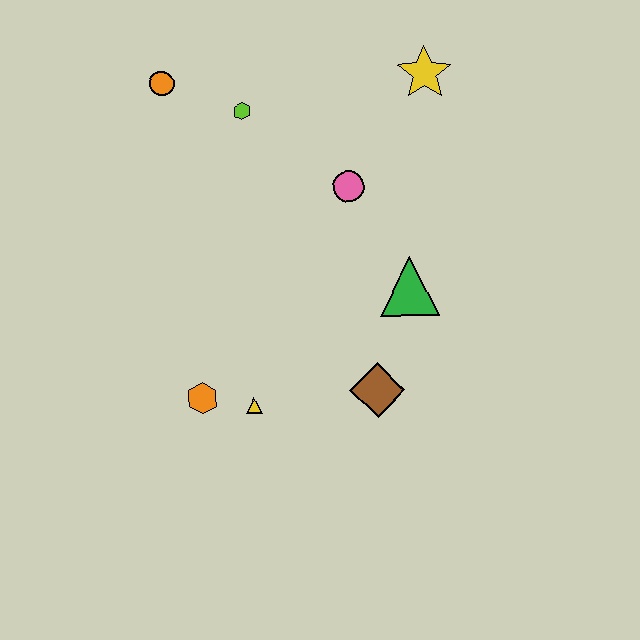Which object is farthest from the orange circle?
The brown diamond is farthest from the orange circle.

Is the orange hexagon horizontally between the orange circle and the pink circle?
Yes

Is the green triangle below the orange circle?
Yes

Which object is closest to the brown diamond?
The green triangle is closest to the brown diamond.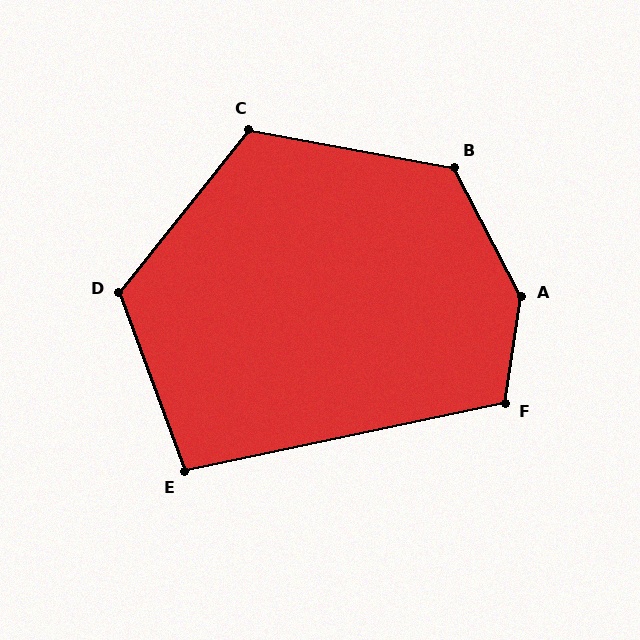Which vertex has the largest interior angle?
A, at approximately 144 degrees.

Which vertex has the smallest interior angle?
E, at approximately 98 degrees.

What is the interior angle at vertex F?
Approximately 111 degrees (obtuse).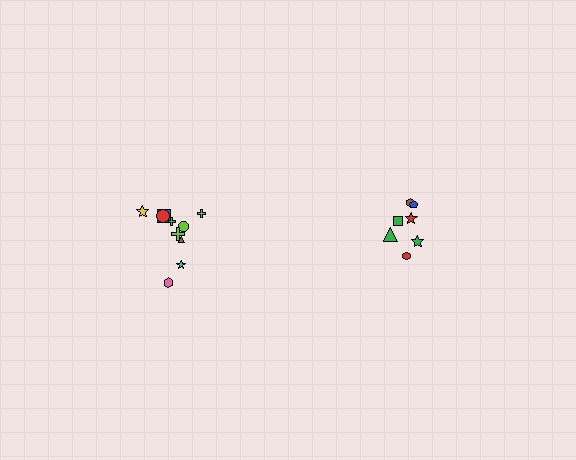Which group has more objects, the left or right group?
The left group.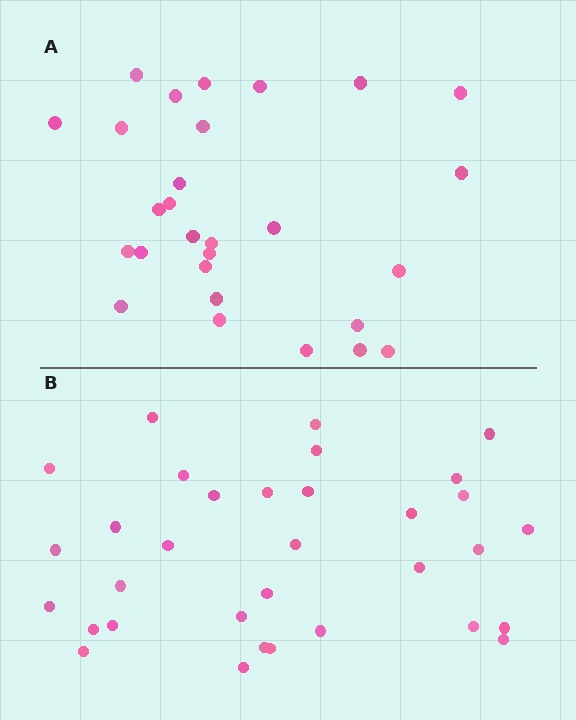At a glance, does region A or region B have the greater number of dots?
Region B (the bottom region) has more dots.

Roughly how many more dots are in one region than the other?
Region B has about 5 more dots than region A.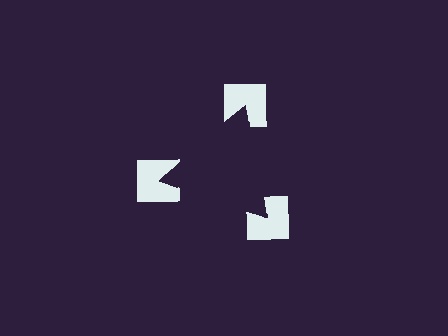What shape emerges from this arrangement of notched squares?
An illusory triangle — its edges are inferred from the aligned wedge cuts in the notched squares, not physically drawn.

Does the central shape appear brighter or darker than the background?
It typically appears slightly darker than the background, even though no actual brightness change is drawn.